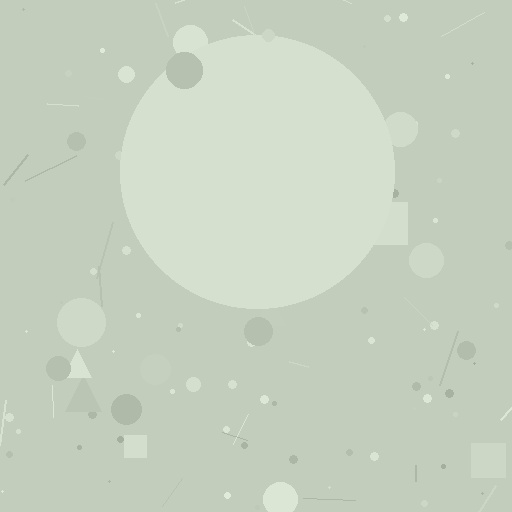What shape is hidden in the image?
A circle is hidden in the image.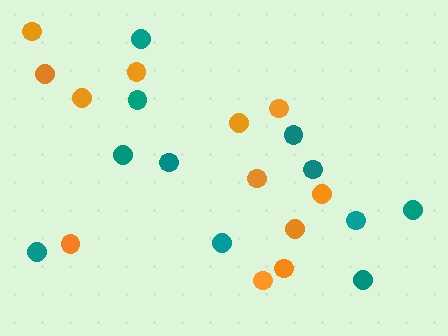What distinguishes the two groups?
There are 2 groups: one group of teal circles (11) and one group of orange circles (12).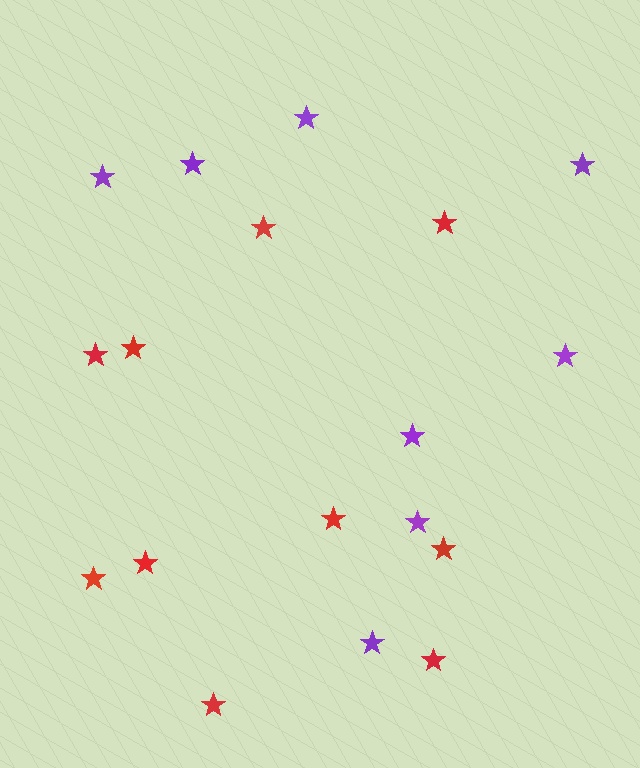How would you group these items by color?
There are 2 groups: one group of purple stars (8) and one group of red stars (10).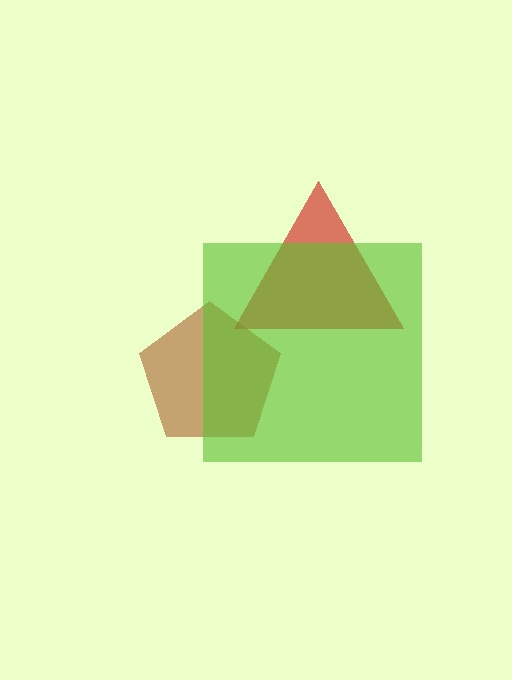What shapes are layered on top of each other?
The layered shapes are: a brown pentagon, a red triangle, a lime square.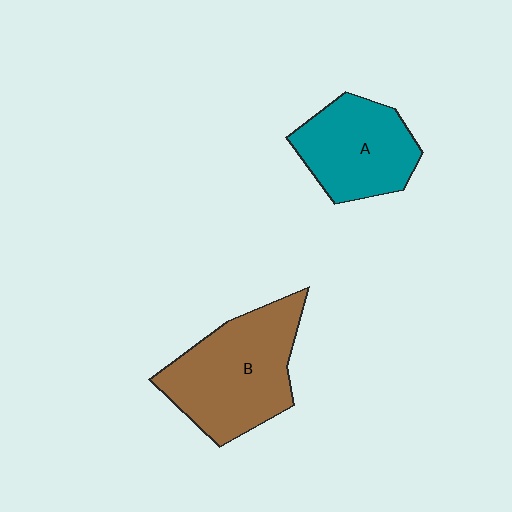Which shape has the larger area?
Shape B (brown).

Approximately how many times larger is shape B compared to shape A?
Approximately 1.3 times.